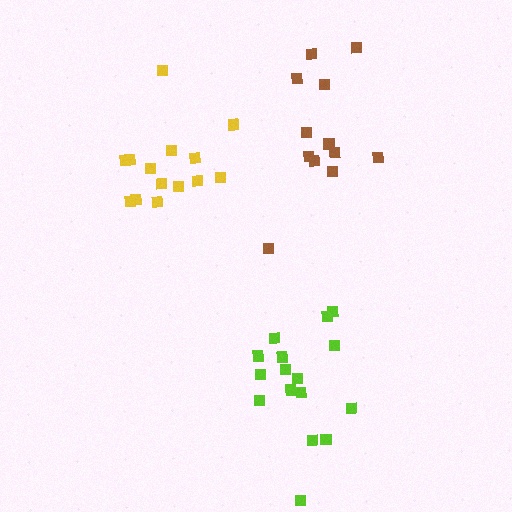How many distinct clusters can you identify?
There are 3 distinct clusters.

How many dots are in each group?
Group 1: 12 dots, Group 2: 16 dots, Group 3: 14 dots (42 total).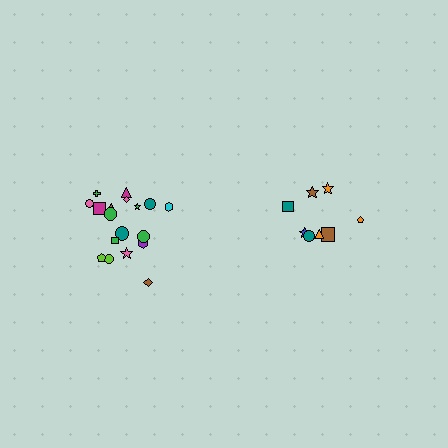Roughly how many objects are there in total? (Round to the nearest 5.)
Roughly 25 objects in total.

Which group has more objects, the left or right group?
The left group.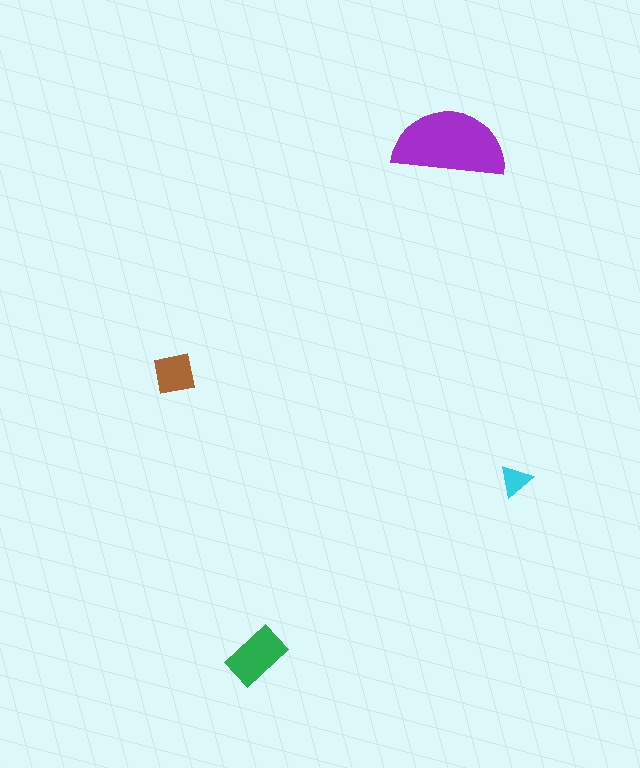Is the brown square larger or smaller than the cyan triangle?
Larger.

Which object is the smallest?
The cyan triangle.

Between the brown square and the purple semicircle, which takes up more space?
The purple semicircle.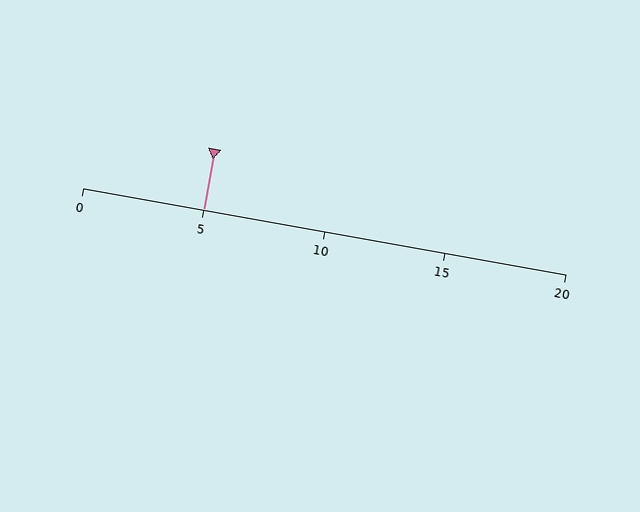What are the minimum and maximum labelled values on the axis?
The axis runs from 0 to 20.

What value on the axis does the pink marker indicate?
The marker indicates approximately 5.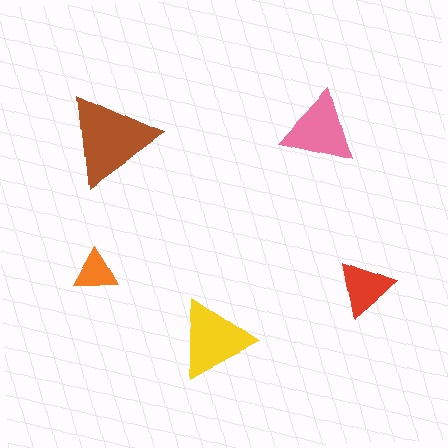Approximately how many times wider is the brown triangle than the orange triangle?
About 2 times wider.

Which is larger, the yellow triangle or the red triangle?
The yellow one.